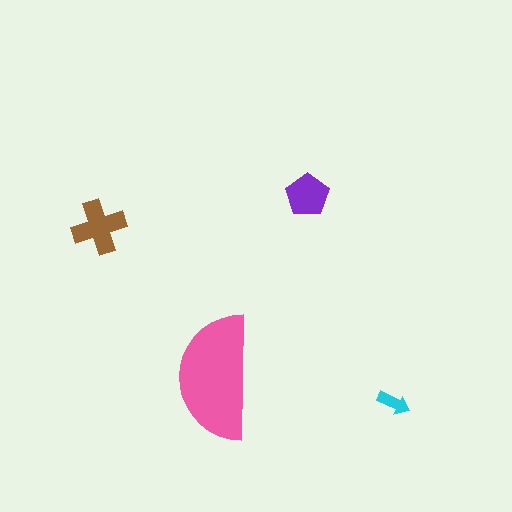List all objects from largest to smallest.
The pink semicircle, the brown cross, the purple pentagon, the cyan arrow.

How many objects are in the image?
There are 4 objects in the image.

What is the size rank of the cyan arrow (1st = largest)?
4th.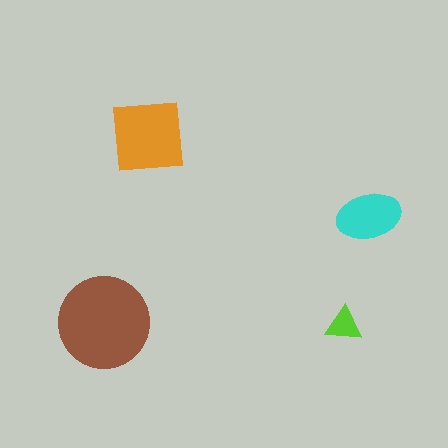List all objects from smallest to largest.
The lime triangle, the cyan ellipse, the orange square, the brown circle.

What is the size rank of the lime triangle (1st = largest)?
4th.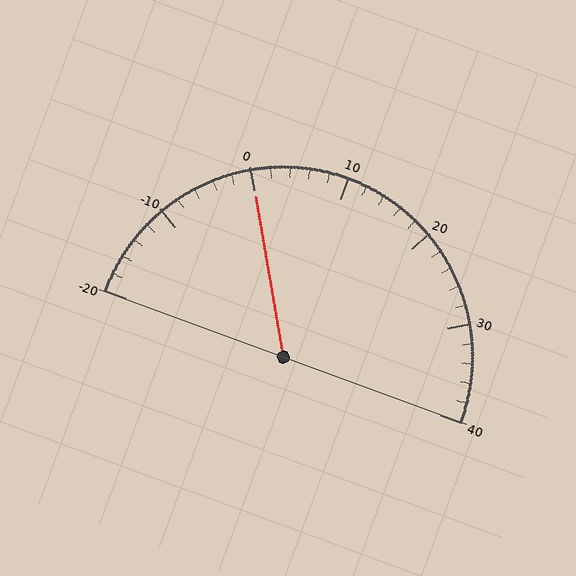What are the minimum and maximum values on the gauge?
The gauge ranges from -20 to 40.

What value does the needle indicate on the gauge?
The needle indicates approximately 0.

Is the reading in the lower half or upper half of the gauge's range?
The reading is in the lower half of the range (-20 to 40).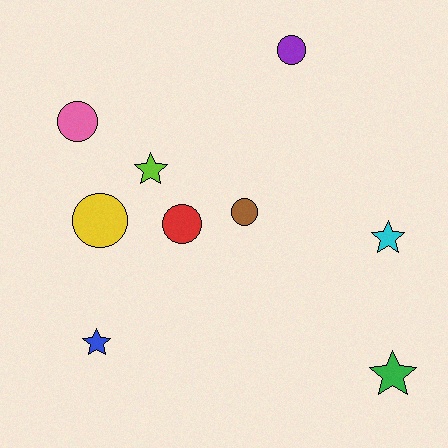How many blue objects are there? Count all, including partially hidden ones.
There is 1 blue object.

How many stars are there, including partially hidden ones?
There are 4 stars.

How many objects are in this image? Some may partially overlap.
There are 9 objects.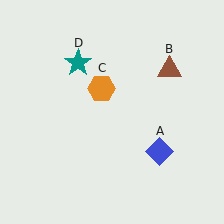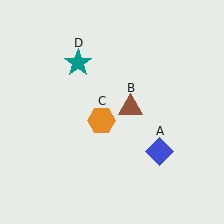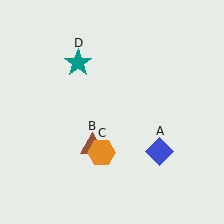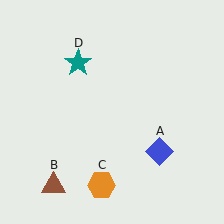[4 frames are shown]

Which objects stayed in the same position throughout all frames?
Blue diamond (object A) and teal star (object D) remained stationary.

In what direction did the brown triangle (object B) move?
The brown triangle (object B) moved down and to the left.